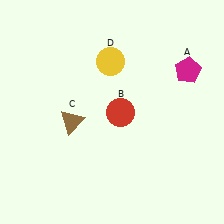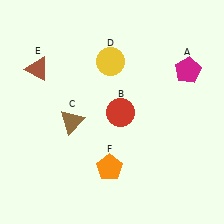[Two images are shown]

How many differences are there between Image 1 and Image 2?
There are 2 differences between the two images.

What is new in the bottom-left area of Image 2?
An orange pentagon (F) was added in the bottom-left area of Image 2.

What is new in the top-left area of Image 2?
A brown triangle (E) was added in the top-left area of Image 2.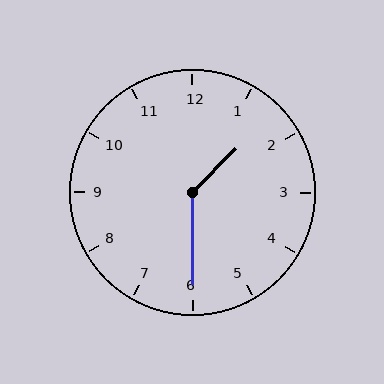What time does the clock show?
1:30.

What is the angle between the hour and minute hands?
Approximately 135 degrees.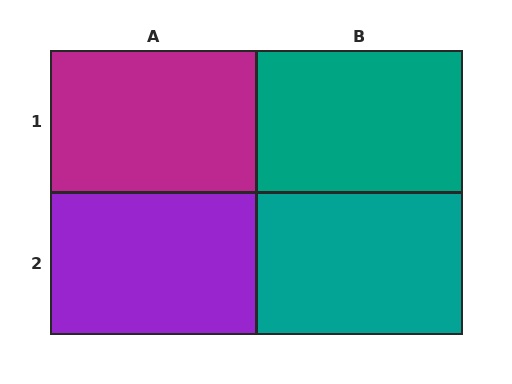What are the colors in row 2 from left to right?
Purple, teal.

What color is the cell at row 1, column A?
Magenta.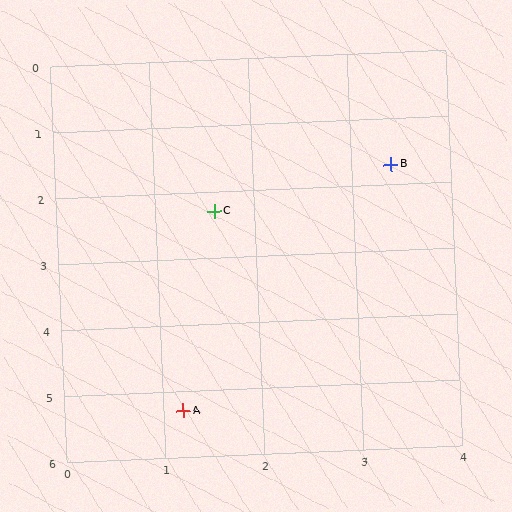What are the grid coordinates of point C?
Point C is at approximately (1.6, 2.3).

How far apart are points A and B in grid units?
Points A and B are about 4.2 grid units apart.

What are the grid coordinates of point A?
Point A is at approximately (1.2, 5.3).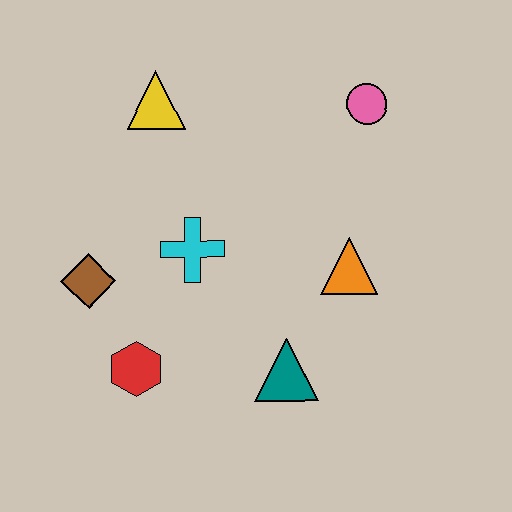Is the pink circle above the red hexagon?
Yes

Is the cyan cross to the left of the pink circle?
Yes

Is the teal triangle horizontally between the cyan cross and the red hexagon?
No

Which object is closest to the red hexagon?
The brown diamond is closest to the red hexagon.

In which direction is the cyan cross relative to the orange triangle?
The cyan cross is to the left of the orange triangle.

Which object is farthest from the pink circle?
The red hexagon is farthest from the pink circle.